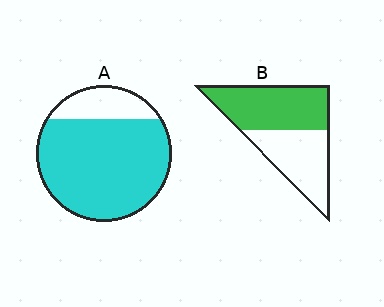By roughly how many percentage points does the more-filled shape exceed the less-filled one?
By roughly 25 percentage points (A over B).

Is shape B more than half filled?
Yes.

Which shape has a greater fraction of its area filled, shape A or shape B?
Shape A.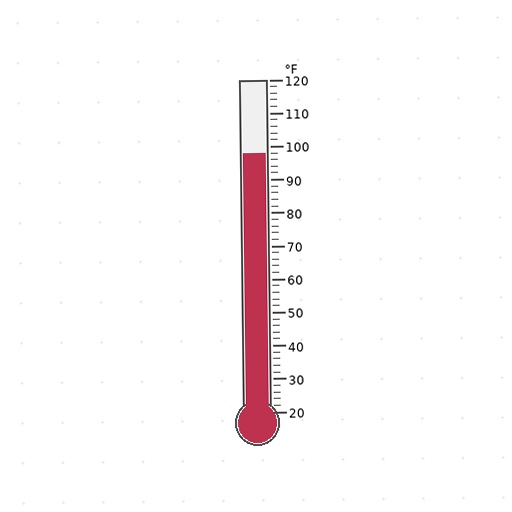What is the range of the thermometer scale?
The thermometer scale ranges from 20°F to 120°F.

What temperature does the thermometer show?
The thermometer shows approximately 98°F.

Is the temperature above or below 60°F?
The temperature is above 60°F.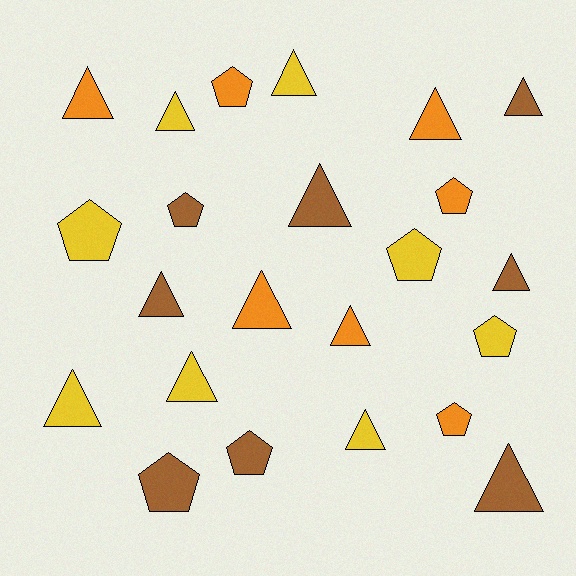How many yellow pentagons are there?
There are 3 yellow pentagons.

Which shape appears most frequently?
Triangle, with 14 objects.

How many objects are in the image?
There are 23 objects.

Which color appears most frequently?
Yellow, with 8 objects.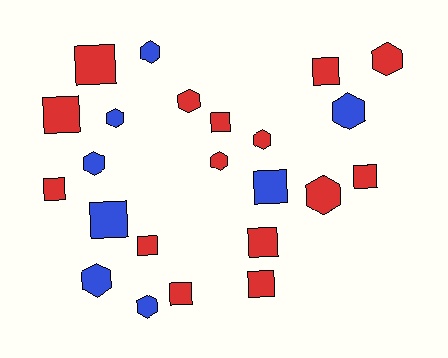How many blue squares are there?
There are 2 blue squares.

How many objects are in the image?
There are 23 objects.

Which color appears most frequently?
Red, with 15 objects.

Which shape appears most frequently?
Square, with 12 objects.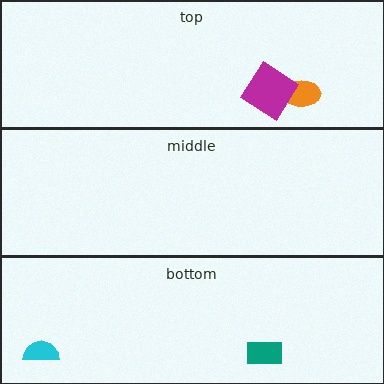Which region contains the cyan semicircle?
The bottom region.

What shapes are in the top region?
The orange ellipse, the magenta diamond.